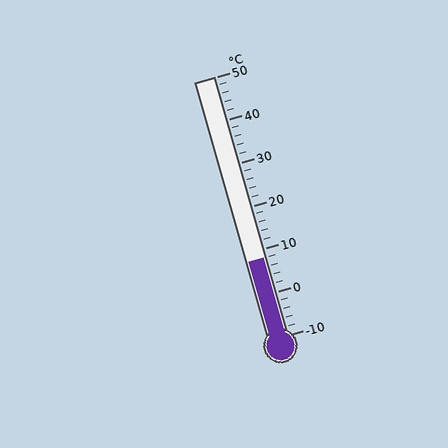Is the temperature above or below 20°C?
The temperature is below 20°C.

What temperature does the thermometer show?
The thermometer shows approximately 8°C.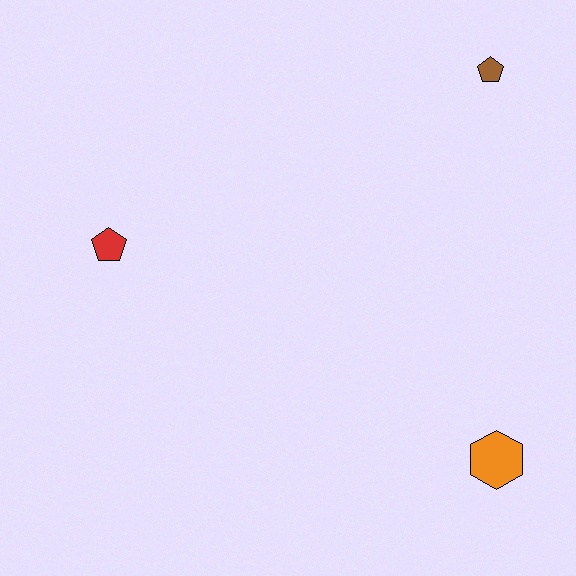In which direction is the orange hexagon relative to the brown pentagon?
The orange hexagon is below the brown pentagon.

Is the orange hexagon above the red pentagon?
No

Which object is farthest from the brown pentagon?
The red pentagon is farthest from the brown pentagon.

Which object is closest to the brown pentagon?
The orange hexagon is closest to the brown pentagon.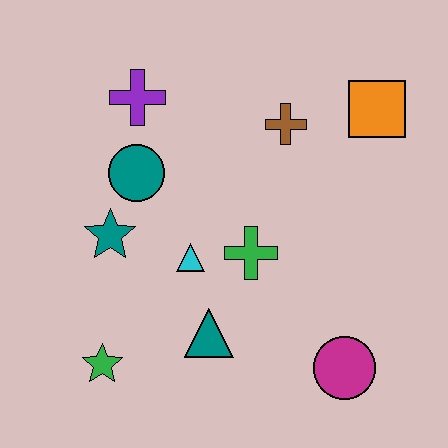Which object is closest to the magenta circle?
The teal triangle is closest to the magenta circle.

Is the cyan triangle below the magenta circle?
No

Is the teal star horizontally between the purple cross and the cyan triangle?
No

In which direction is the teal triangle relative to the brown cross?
The teal triangle is below the brown cross.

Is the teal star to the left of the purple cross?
Yes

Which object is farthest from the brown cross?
The green star is farthest from the brown cross.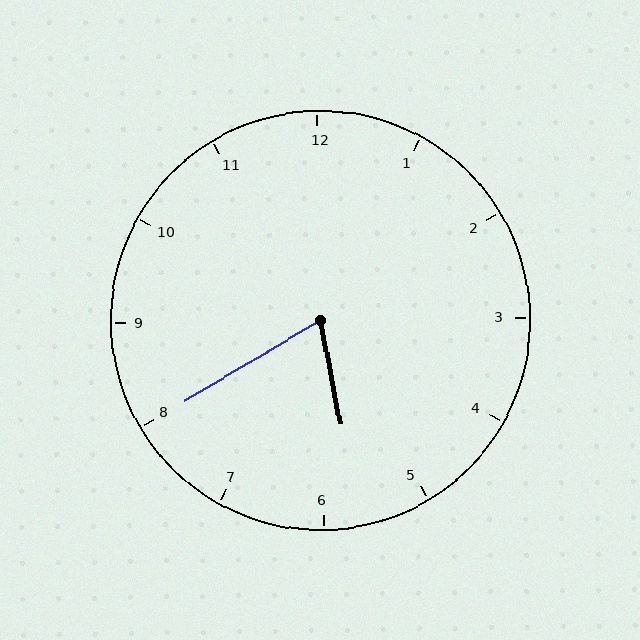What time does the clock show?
5:40.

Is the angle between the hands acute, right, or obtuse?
It is acute.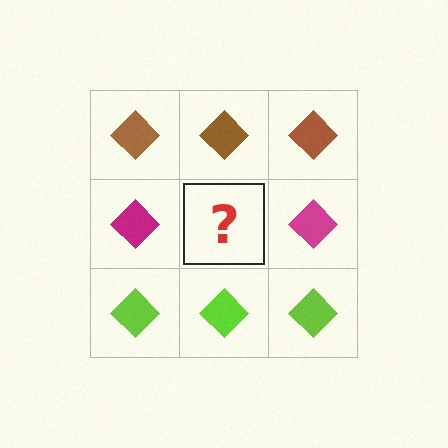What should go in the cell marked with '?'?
The missing cell should contain a magenta diamond.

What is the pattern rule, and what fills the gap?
The rule is that each row has a consistent color. The gap should be filled with a magenta diamond.